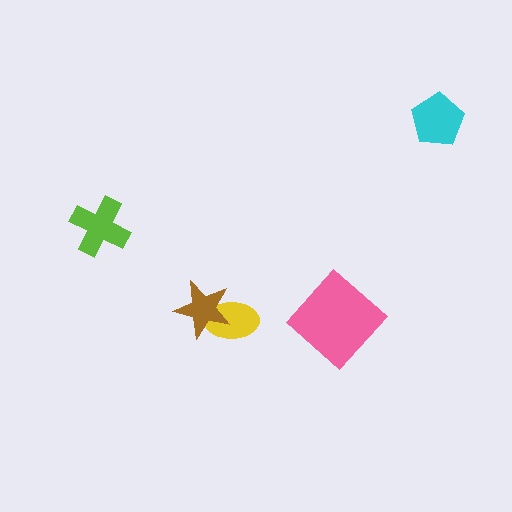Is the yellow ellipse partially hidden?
Yes, it is partially covered by another shape.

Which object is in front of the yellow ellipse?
The brown star is in front of the yellow ellipse.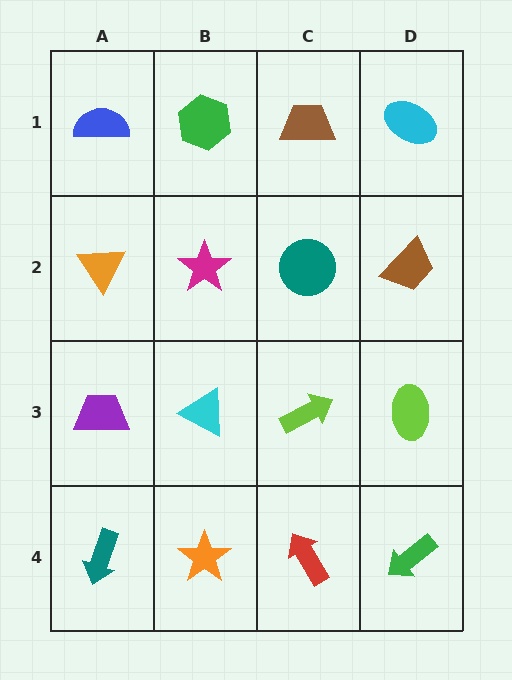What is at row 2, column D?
A brown trapezoid.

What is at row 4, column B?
An orange star.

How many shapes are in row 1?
4 shapes.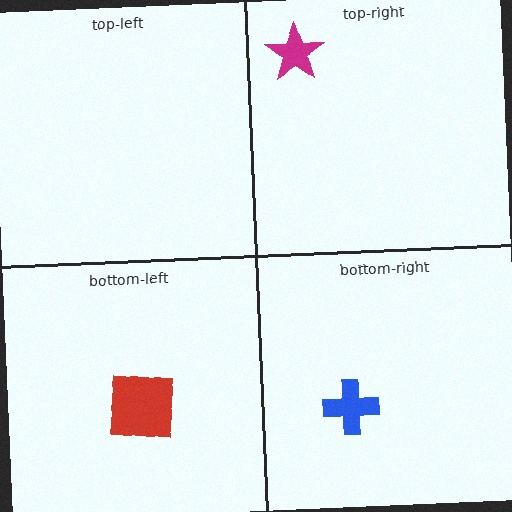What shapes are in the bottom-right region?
The blue cross.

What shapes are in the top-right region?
The magenta star.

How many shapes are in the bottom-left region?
1.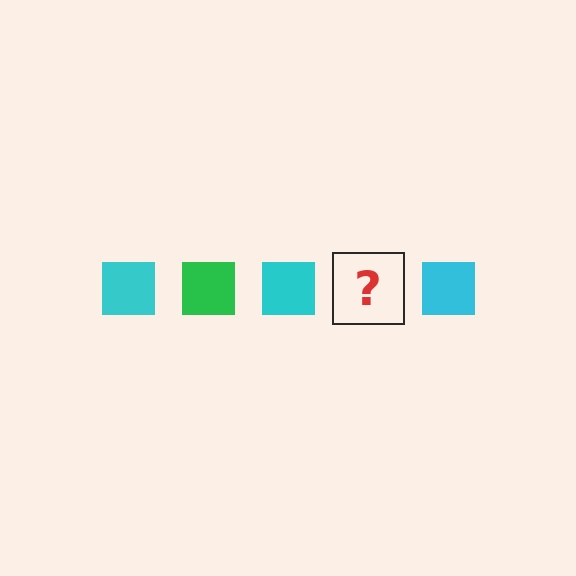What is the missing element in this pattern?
The missing element is a green square.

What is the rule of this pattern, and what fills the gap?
The rule is that the pattern cycles through cyan, green squares. The gap should be filled with a green square.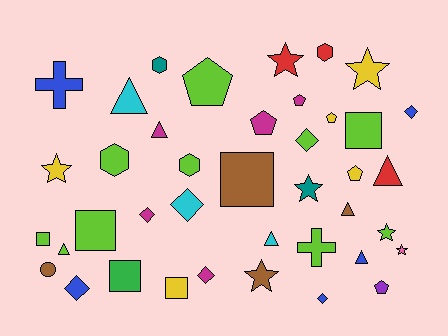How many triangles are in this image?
There are 7 triangles.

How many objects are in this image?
There are 40 objects.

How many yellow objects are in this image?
There are 5 yellow objects.